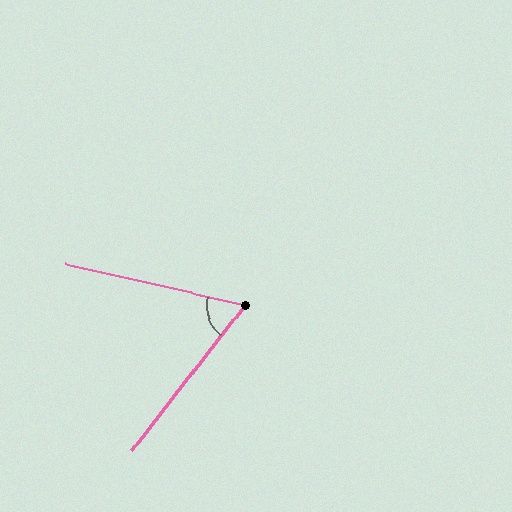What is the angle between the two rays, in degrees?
Approximately 65 degrees.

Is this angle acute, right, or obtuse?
It is acute.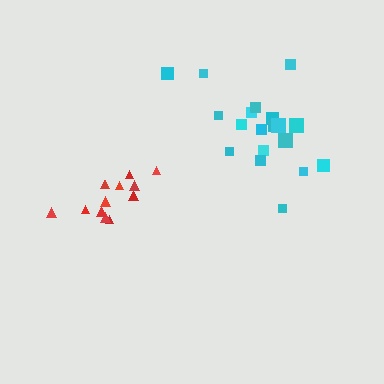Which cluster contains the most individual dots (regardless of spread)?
Cyan (19).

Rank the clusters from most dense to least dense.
red, cyan.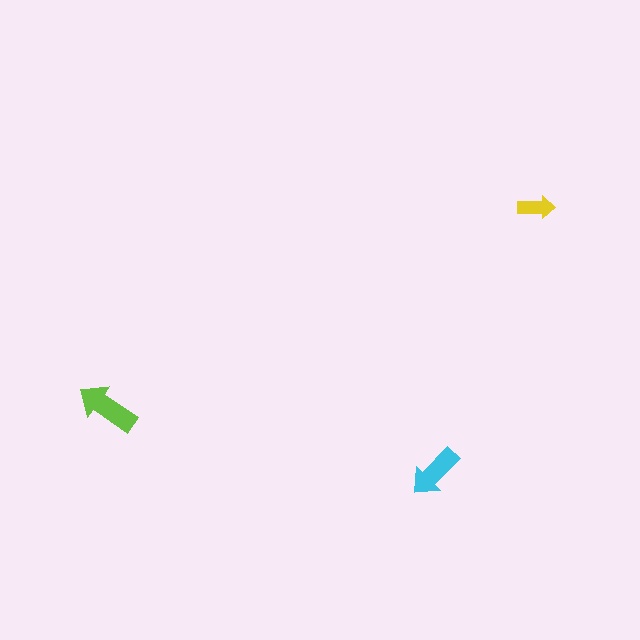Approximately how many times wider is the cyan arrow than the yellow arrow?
About 1.5 times wider.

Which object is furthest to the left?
The lime arrow is leftmost.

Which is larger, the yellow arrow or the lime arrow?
The lime one.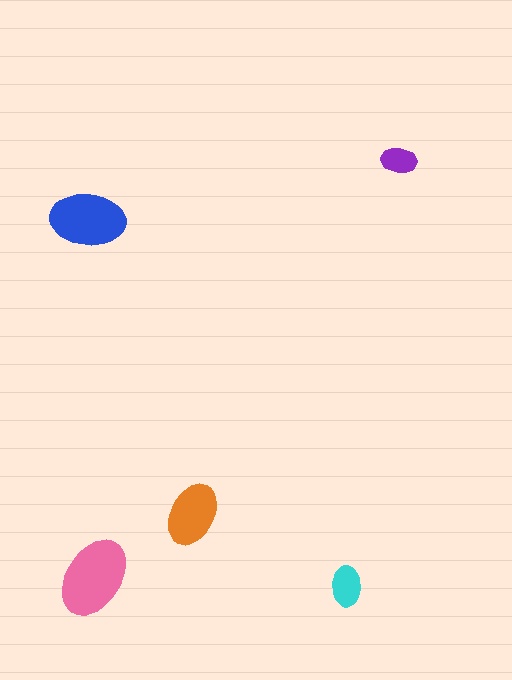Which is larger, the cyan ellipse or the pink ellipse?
The pink one.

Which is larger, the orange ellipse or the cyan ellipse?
The orange one.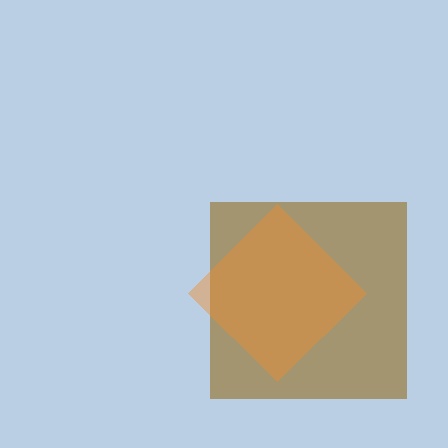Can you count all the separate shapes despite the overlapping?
Yes, there are 2 separate shapes.